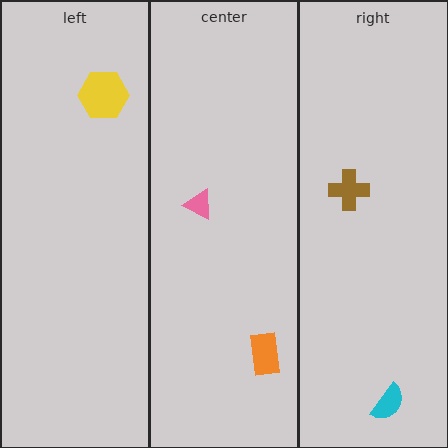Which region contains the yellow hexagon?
The left region.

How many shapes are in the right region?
2.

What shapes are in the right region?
The brown cross, the cyan semicircle.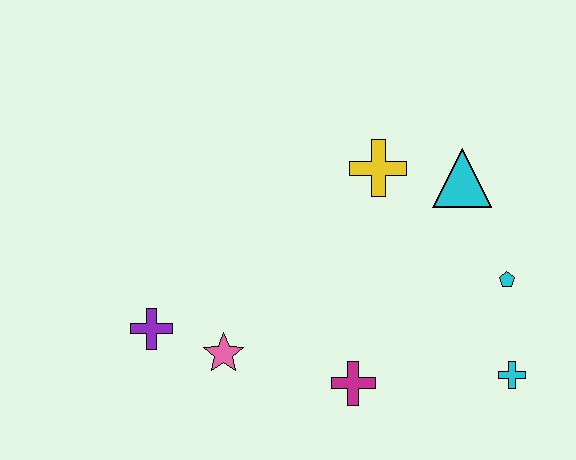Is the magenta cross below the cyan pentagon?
Yes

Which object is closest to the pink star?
The purple cross is closest to the pink star.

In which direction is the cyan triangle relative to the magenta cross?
The cyan triangle is above the magenta cross.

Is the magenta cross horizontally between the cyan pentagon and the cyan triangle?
No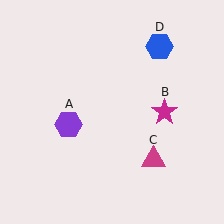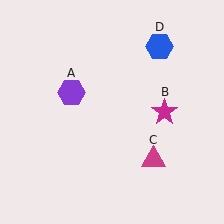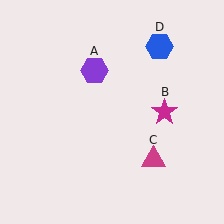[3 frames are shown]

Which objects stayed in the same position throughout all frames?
Magenta star (object B) and magenta triangle (object C) and blue hexagon (object D) remained stationary.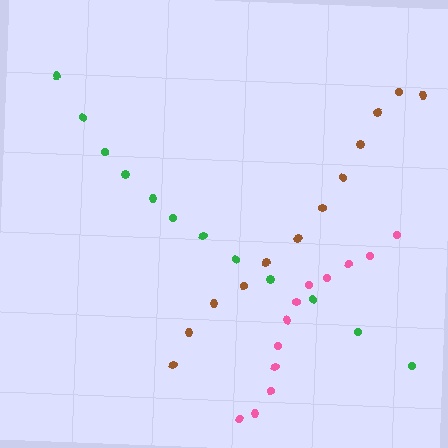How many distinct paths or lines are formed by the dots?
There are 3 distinct paths.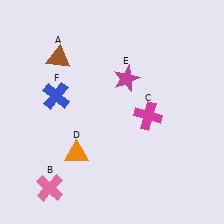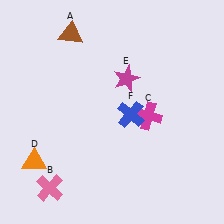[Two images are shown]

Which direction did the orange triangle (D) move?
The orange triangle (D) moved left.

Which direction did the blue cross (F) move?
The blue cross (F) moved right.